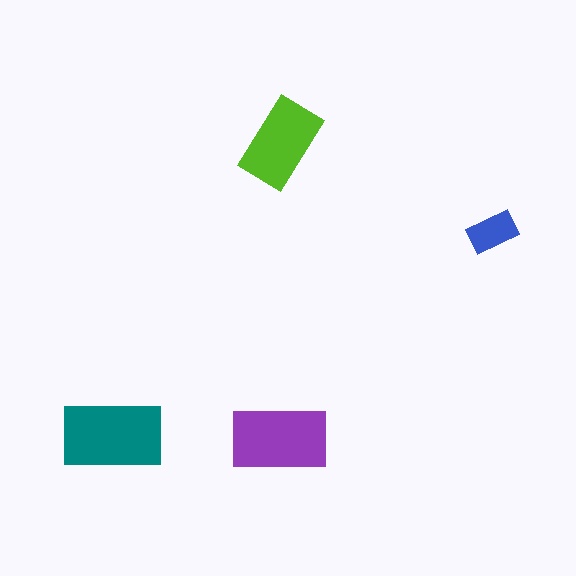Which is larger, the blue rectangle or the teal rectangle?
The teal one.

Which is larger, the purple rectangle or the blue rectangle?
The purple one.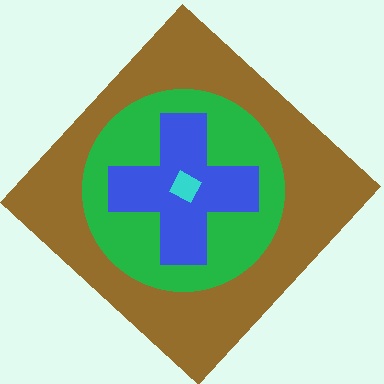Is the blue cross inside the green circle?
Yes.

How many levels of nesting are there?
4.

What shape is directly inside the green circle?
The blue cross.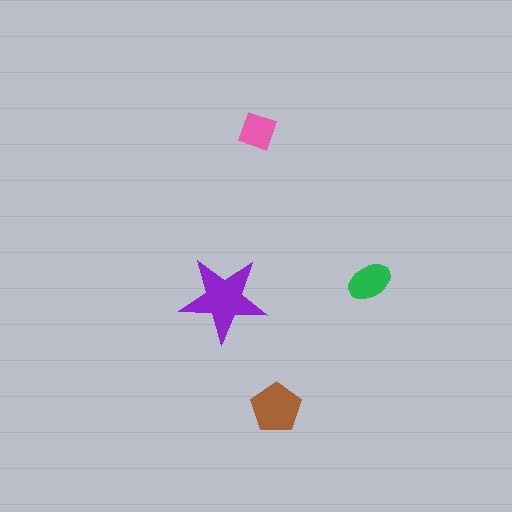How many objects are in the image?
There are 4 objects in the image.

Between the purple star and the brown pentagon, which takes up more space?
The purple star.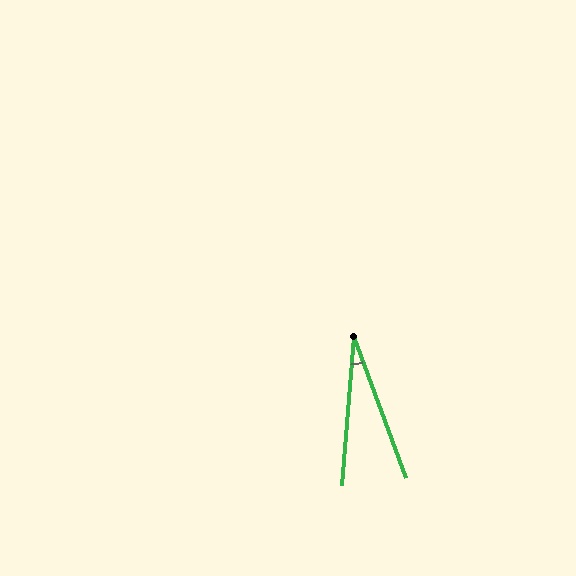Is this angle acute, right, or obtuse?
It is acute.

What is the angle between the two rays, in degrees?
Approximately 25 degrees.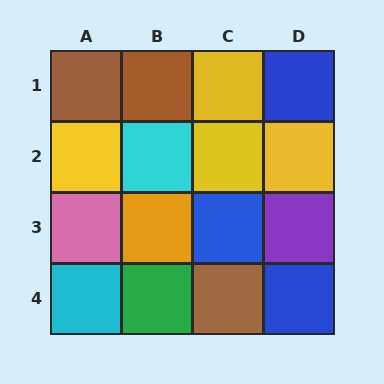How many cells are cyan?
2 cells are cyan.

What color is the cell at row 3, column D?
Purple.